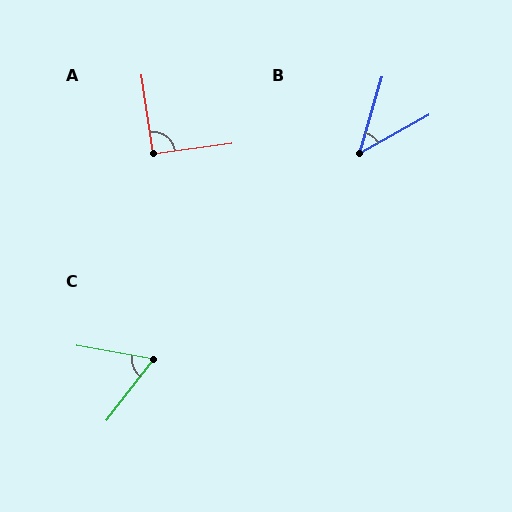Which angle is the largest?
A, at approximately 90 degrees.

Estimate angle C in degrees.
Approximately 62 degrees.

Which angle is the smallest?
B, at approximately 45 degrees.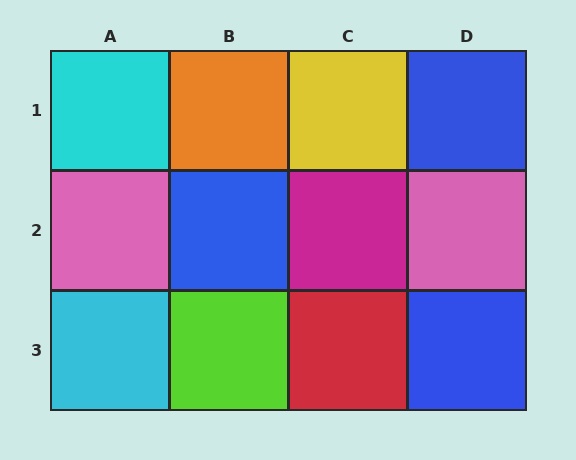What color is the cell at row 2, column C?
Magenta.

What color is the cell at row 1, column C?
Yellow.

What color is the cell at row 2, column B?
Blue.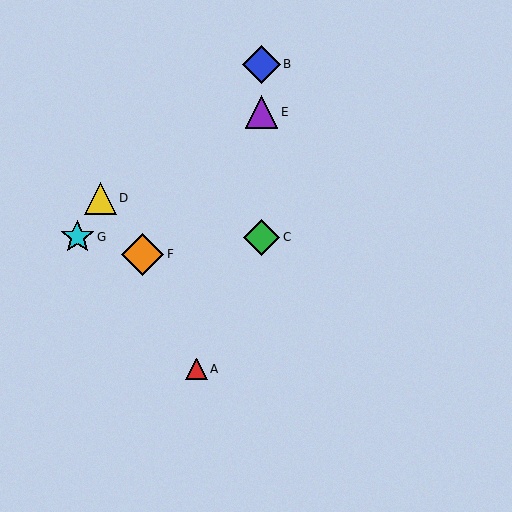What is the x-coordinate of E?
Object E is at x≈261.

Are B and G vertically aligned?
No, B is at x≈261 and G is at x≈77.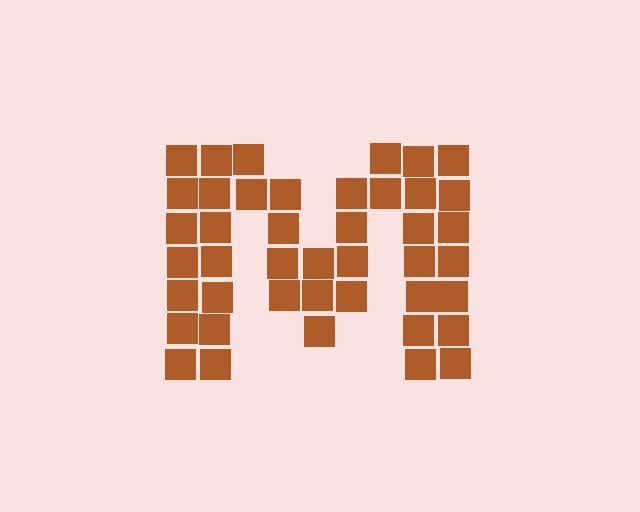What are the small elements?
The small elements are squares.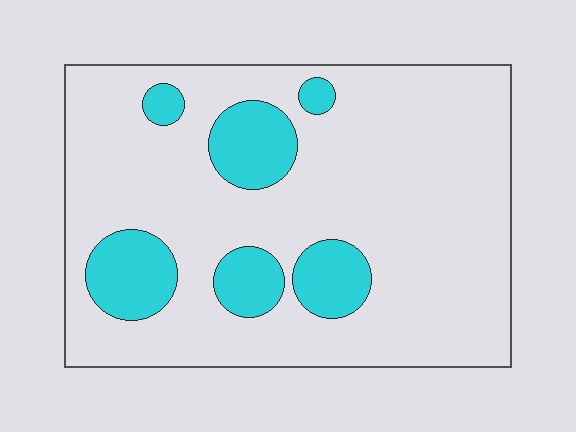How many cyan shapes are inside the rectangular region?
6.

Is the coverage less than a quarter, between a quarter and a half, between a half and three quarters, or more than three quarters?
Less than a quarter.